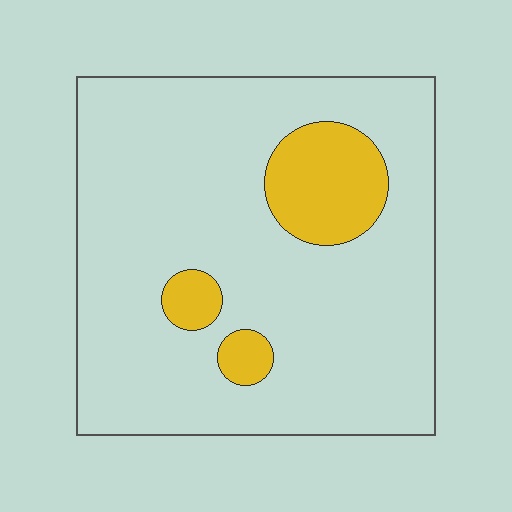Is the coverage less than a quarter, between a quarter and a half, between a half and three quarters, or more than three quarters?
Less than a quarter.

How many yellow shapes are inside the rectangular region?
3.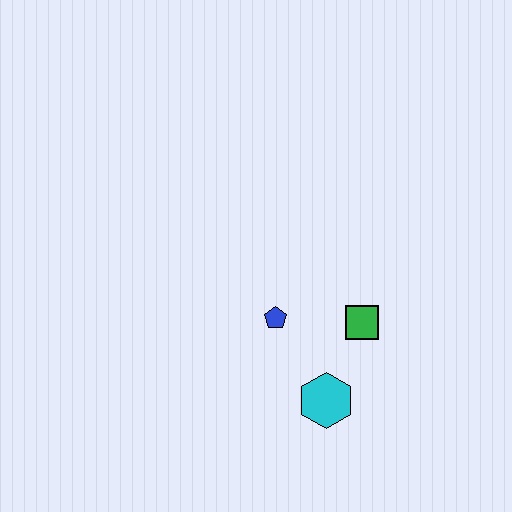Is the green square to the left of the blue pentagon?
No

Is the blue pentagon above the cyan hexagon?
Yes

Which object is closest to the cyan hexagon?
The green square is closest to the cyan hexagon.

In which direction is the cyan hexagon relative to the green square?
The cyan hexagon is below the green square.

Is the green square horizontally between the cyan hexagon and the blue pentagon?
No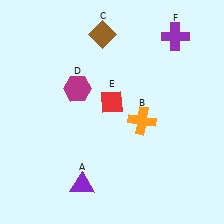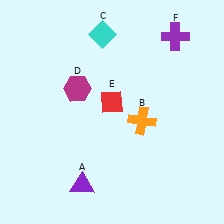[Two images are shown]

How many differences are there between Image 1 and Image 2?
There is 1 difference between the two images.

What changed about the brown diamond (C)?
In Image 1, C is brown. In Image 2, it changed to cyan.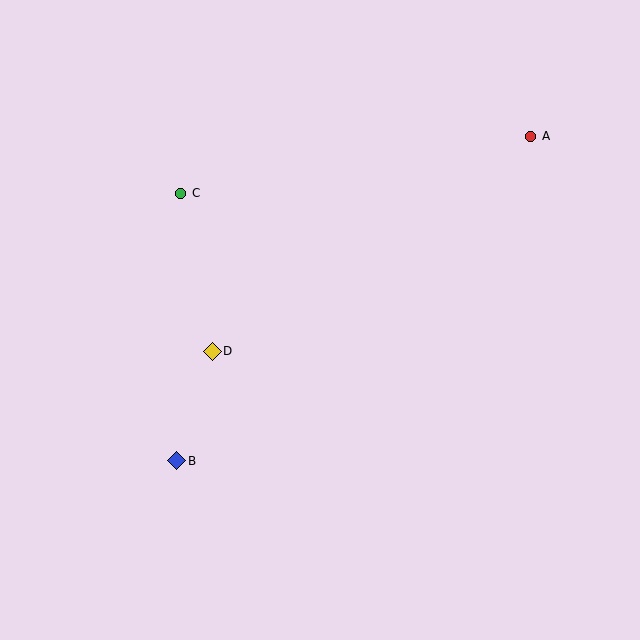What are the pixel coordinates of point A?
Point A is at (531, 136).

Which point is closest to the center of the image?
Point D at (212, 351) is closest to the center.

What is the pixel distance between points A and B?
The distance between A and B is 480 pixels.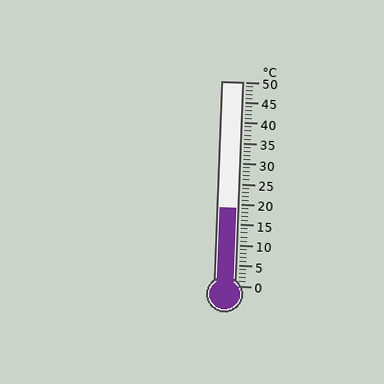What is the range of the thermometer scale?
The thermometer scale ranges from 0°C to 50°C.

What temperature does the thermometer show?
The thermometer shows approximately 19°C.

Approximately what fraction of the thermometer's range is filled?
The thermometer is filled to approximately 40% of its range.